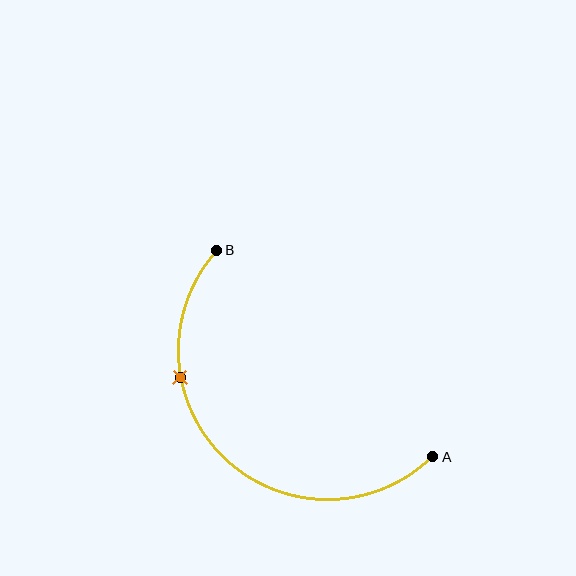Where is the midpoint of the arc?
The arc midpoint is the point on the curve farthest from the straight line joining A and B. It sits below and to the left of that line.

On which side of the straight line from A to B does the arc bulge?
The arc bulges below and to the left of the straight line connecting A and B.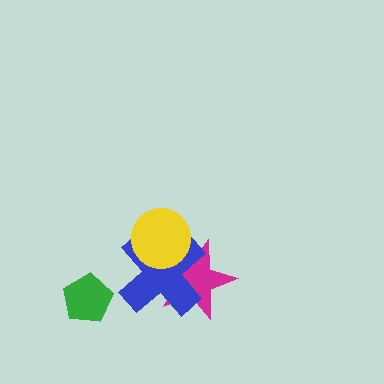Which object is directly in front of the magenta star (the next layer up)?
The blue cross is directly in front of the magenta star.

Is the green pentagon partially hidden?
No, no other shape covers it.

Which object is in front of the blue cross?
The yellow circle is in front of the blue cross.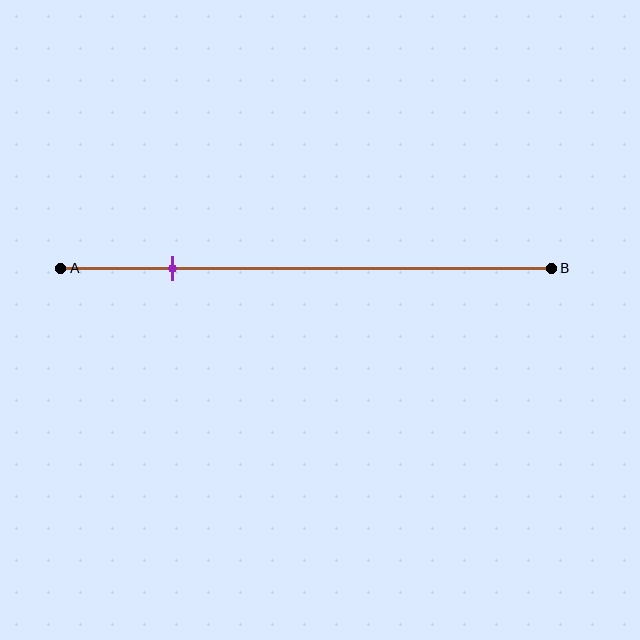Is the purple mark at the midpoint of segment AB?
No, the mark is at about 25% from A, not at the 50% midpoint.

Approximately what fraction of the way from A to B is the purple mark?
The purple mark is approximately 25% of the way from A to B.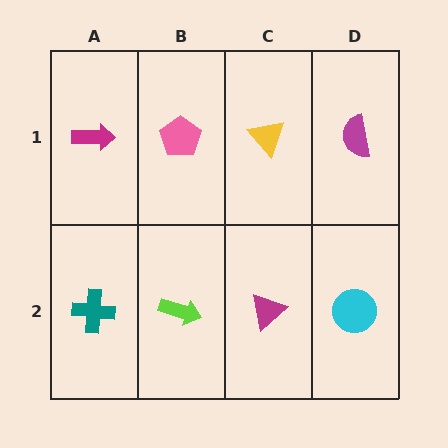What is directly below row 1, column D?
A cyan circle.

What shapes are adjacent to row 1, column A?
A teal cross (row 2, column A), a pink pentagon (row 1, column B).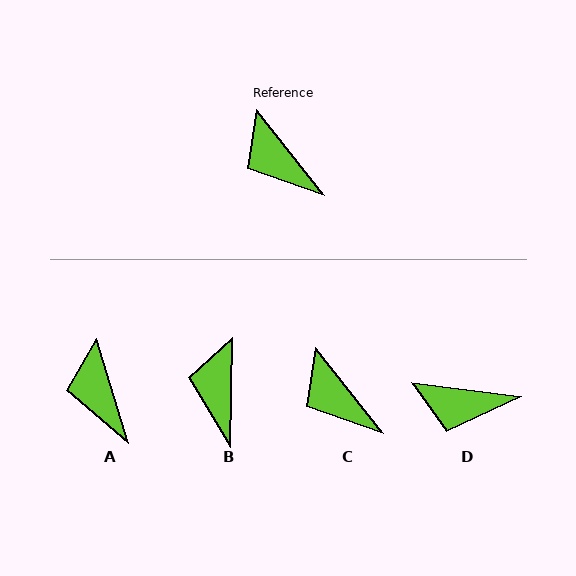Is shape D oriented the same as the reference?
No, it is off by about 44 degrees.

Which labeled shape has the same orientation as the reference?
C.